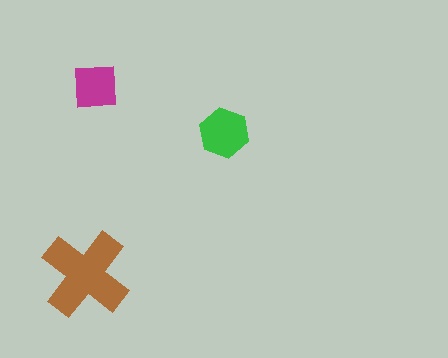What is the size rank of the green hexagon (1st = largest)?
2nd.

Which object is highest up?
The magenta square is topmost.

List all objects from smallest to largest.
The magenta square, the green hexagon, the brown cross.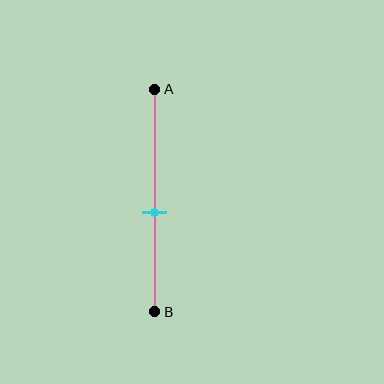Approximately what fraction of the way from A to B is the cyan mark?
The cyan mark is approximately 55% of the way from A to B.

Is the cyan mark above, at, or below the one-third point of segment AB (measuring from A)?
The cyan mark is below the one-third point of segment AB.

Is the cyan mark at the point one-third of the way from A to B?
No, the mark is at about 55% from A, not at the 33% one-third point.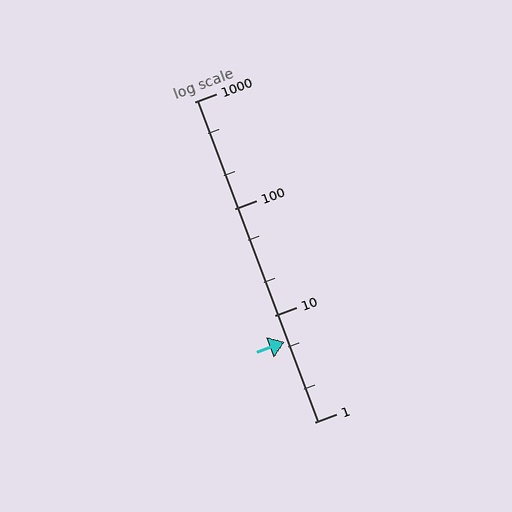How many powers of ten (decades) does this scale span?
The scale spans 3 decades, from 1 to 1000.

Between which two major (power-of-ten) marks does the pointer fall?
The pointer is between 1 and 10.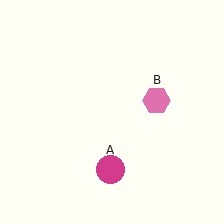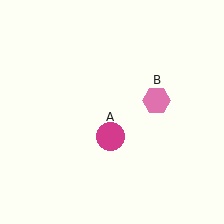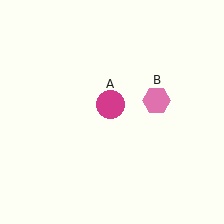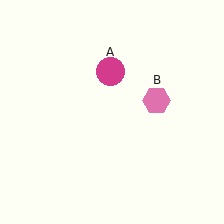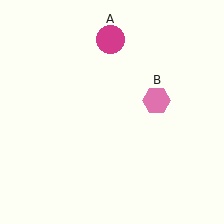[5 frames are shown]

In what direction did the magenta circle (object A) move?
The magenta circle (object A) moved up.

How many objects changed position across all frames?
1 object changed position: magenta circle (object A).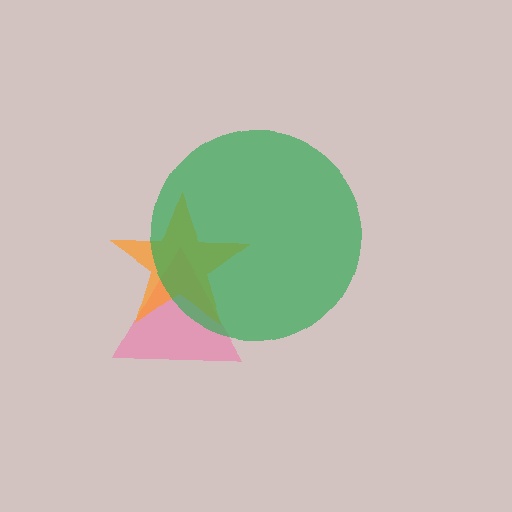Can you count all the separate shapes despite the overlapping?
Yes, there are 3 separate shapes.